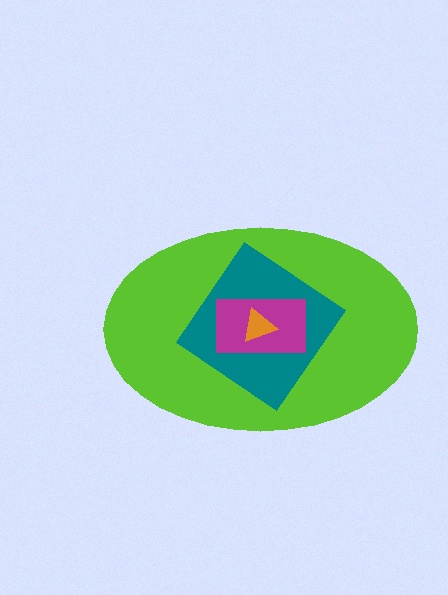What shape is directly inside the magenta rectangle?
The orange triangle.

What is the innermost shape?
The orange triangle.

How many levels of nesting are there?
4.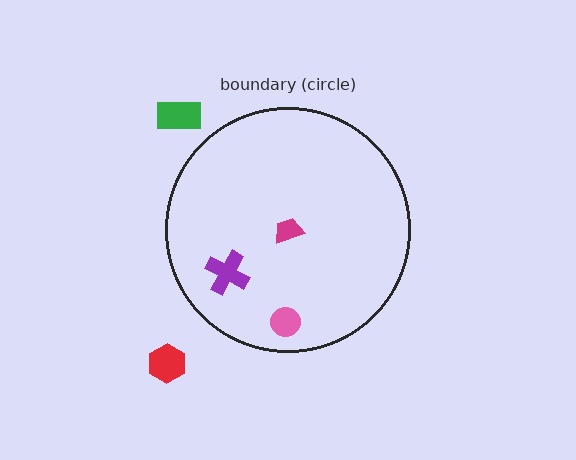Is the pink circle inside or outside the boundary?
Inside.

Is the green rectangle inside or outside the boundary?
Outside.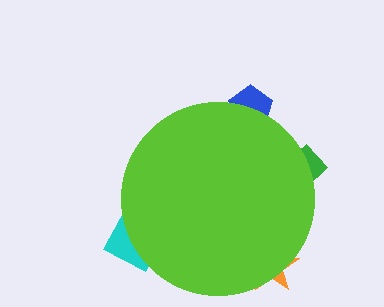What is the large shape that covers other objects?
A lime circle.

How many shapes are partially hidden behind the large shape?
5 shapes are partially hidden.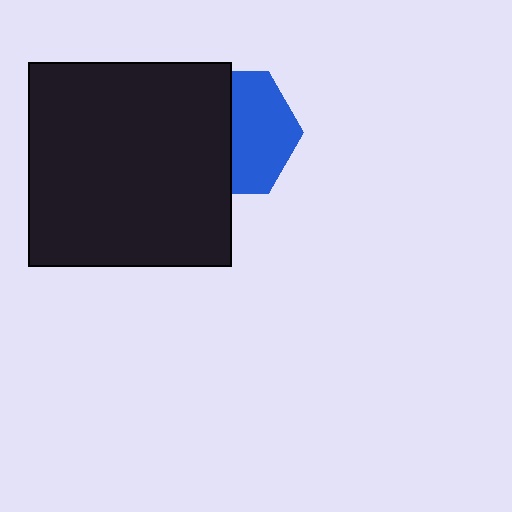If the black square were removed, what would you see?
You would see the complete blue hexagon.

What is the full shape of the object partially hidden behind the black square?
The partially hidden object is a blue hexagon.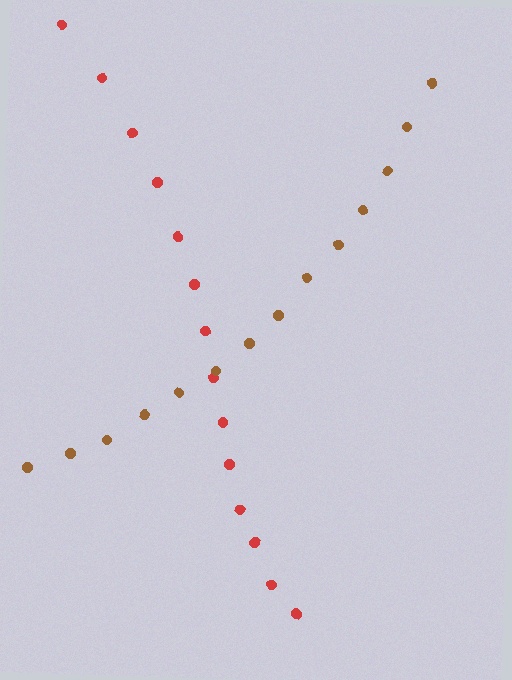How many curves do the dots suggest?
There are 2 distinct paths.